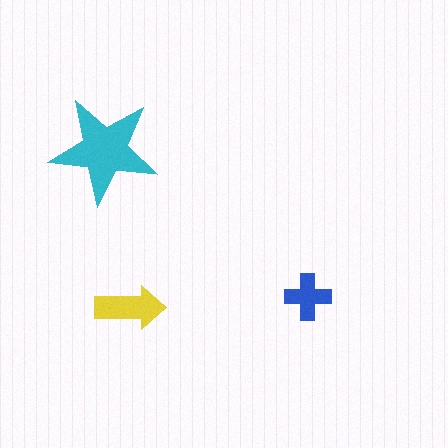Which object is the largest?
The cyan star.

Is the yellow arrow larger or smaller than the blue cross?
Larger.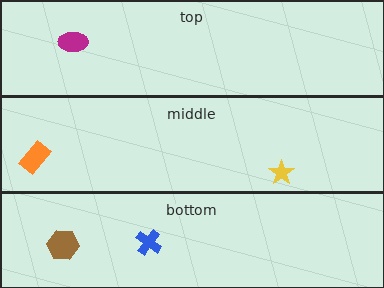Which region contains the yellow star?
The middle region.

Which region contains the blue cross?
The bottom region.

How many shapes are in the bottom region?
2.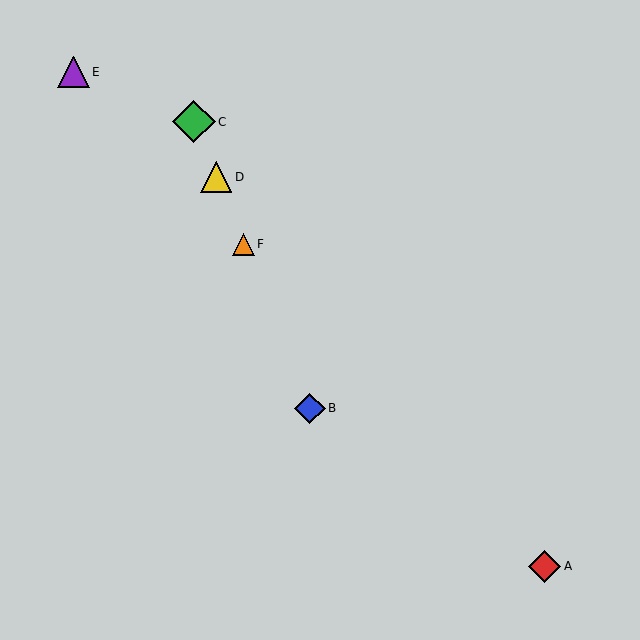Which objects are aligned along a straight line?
Objects B, C, D, F are aligned along a straight line.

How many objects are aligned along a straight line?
4 objects (B, C, D, F) are aligned along a straight line.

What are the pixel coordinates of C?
Object C is at (194, 122).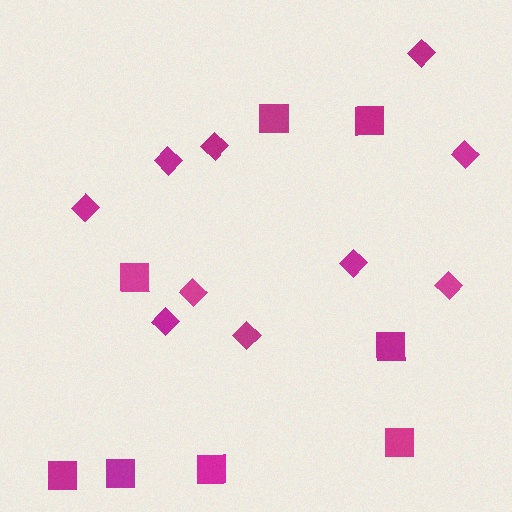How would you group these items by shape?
There are 2 groups: one group of squares (8) and one group of diamonds (10).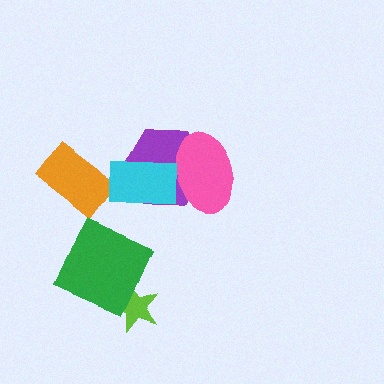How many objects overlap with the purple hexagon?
2 objects overlap with the purple hexagon.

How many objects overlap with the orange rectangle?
0 objects overlap with the orange rectangle.